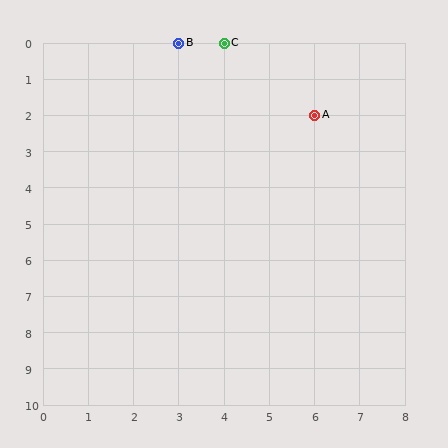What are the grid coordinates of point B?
Point B is at grid coordinates (3, 0).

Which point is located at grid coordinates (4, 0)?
Point C is at (4, 0).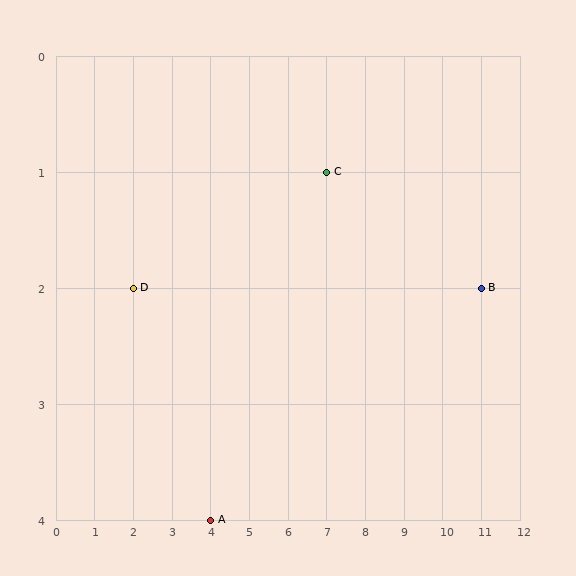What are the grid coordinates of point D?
Point D is at grid coordinates (2, 2).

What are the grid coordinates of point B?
Point B is at grid coordinates (11, 2).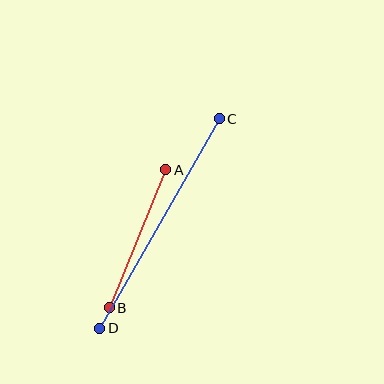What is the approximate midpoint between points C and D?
The midpoint is at approximately (159, 223) pixels.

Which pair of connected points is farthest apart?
Points C and D are farthest apart.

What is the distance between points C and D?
The distance is approximately 241 pixels.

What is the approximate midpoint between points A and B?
The midpoint is at approximately (137, 239) pixels.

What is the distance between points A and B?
The distance is approximately 149 pixels.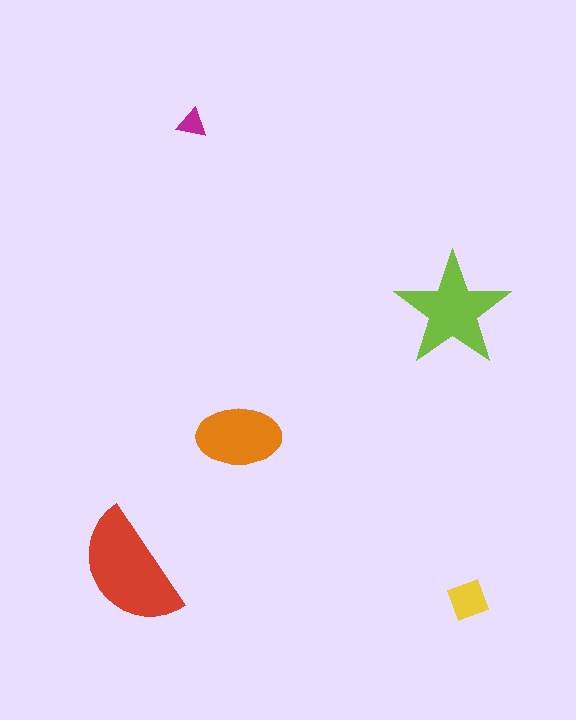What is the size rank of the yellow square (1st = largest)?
4th.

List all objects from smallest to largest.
The magenta triangle, the yellow square, the orange ellipse, the lime star, the red semicircle.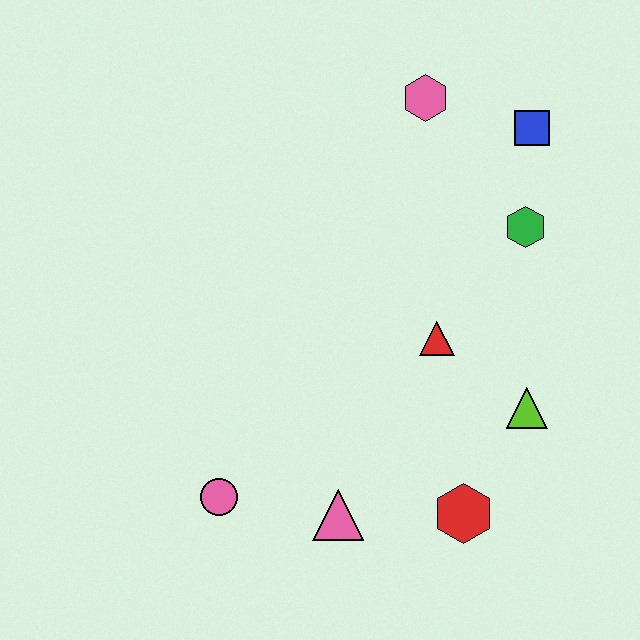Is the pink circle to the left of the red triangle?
Yes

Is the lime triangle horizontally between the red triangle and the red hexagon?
No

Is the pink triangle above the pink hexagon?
No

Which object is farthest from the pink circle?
The blue square is farthest from the pink circle.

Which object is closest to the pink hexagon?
The blue square is closest to the pink hexagon.